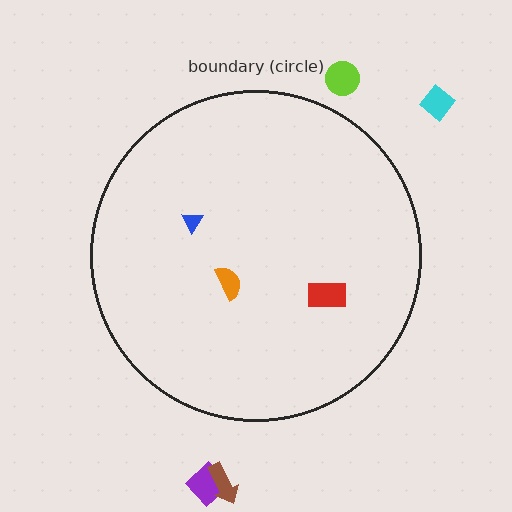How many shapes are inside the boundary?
3 inside, 4 outside.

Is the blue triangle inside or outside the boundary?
Inside.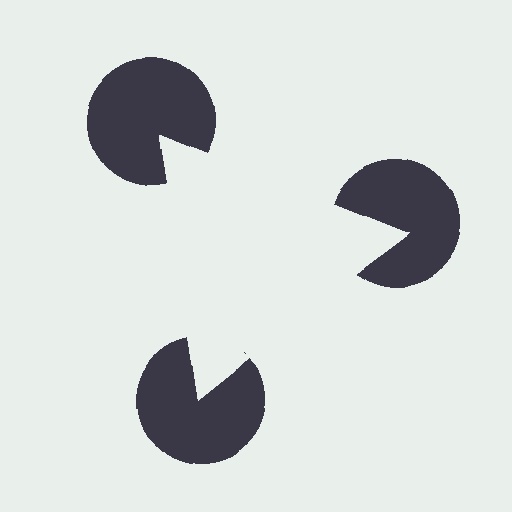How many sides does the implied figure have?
3 sides.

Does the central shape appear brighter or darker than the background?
It typically appears slightly brighter than the background, even though no actual brightness change is drawn.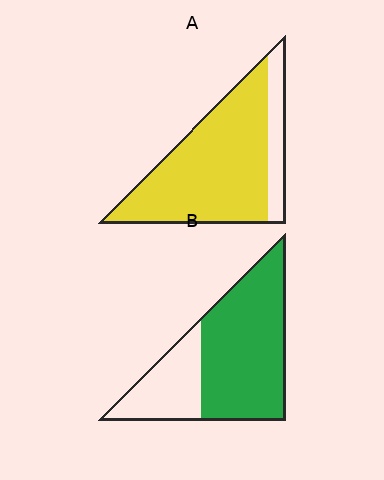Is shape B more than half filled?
Yes.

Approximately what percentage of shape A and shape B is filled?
A is approximately 80% and B is approximately 70%.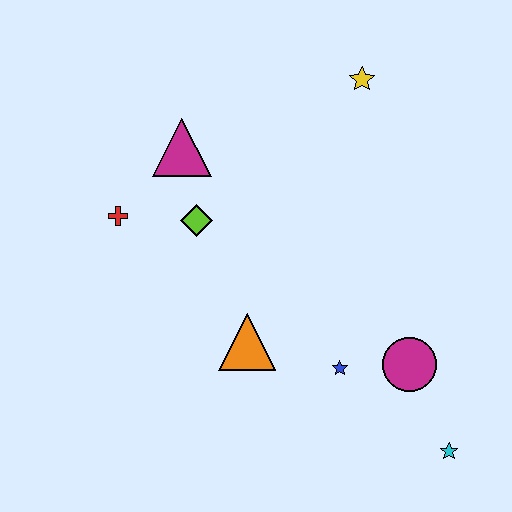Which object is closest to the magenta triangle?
The lime diamond is closest to the magenta triangle.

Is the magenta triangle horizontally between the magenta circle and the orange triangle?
No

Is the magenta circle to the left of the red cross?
No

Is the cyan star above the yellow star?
No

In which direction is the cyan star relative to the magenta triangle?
The cyan star is below the magenta triangle.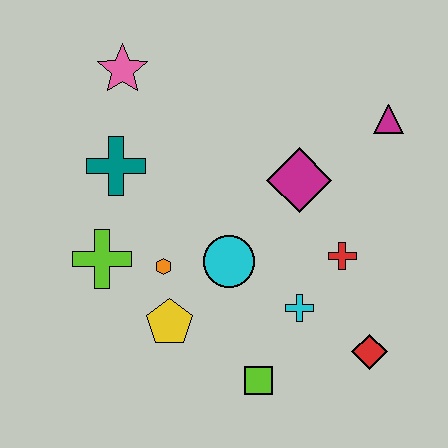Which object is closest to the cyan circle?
The orange hexagon is closest to the cyan circle.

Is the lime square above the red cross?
No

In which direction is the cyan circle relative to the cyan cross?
The cyan circle is to the left of the cyan cross.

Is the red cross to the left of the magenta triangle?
Yes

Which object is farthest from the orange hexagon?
The magenta triangle is farthest from the orange hexagon.